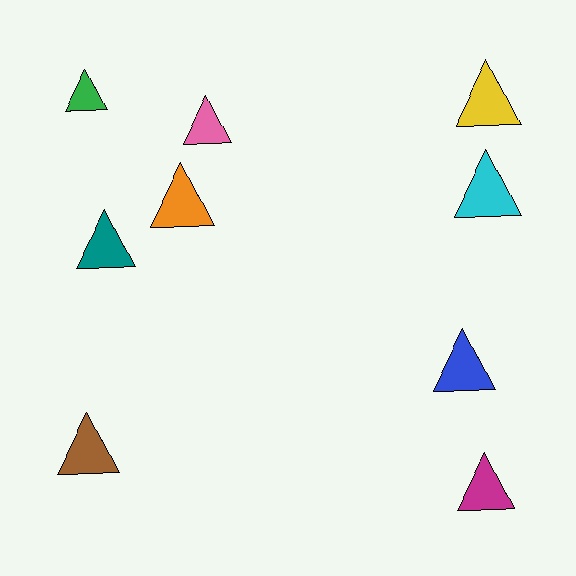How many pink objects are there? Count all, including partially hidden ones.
There is 1 pink object.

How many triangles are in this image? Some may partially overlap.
There are 9 triangles.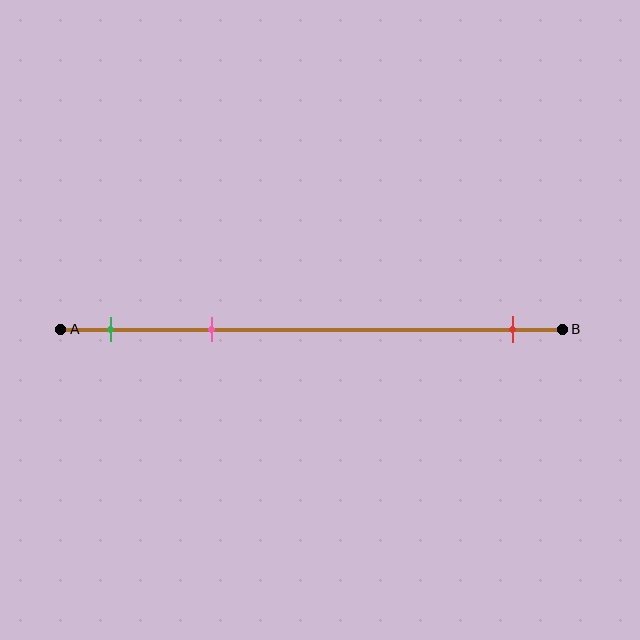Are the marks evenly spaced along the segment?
No, the marks are not evenly spaced.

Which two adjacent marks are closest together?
The green and pink marks are the closest adjacent pair.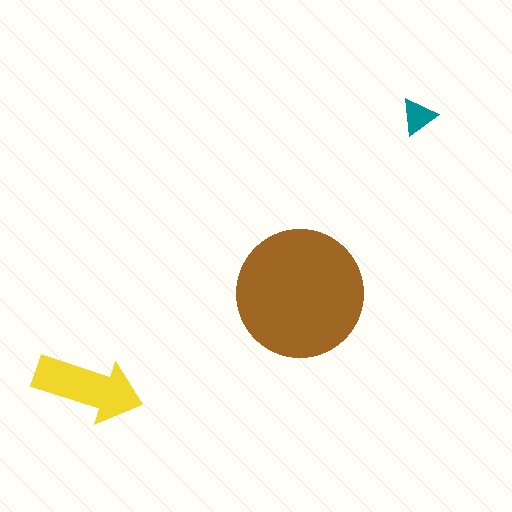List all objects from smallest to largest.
The teal triangle, the yellow arrow, the brown circle.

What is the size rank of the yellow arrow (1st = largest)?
2nd.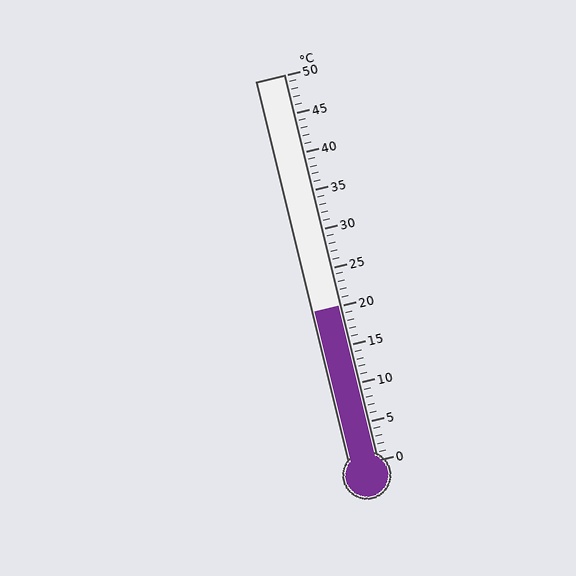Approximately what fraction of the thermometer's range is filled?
The thermometer is filled to approximately 40% of its range.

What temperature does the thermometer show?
The thermometer shows approximately 20°C.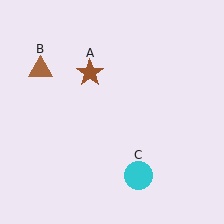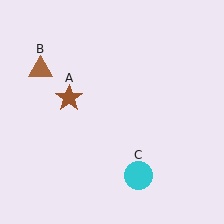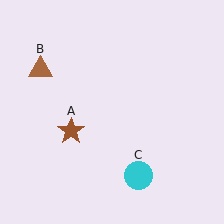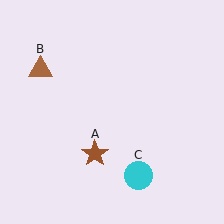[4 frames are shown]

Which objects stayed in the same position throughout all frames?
Brown triangle (object B) and cyan circle (object C) remained stationary.